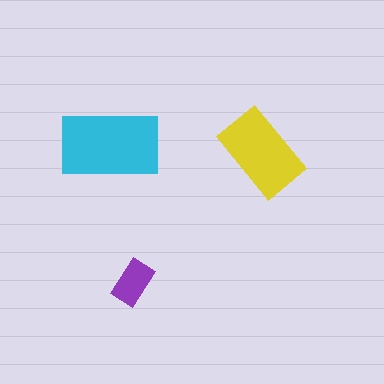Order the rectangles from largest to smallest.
the cyan one, the yellow one, the purple one.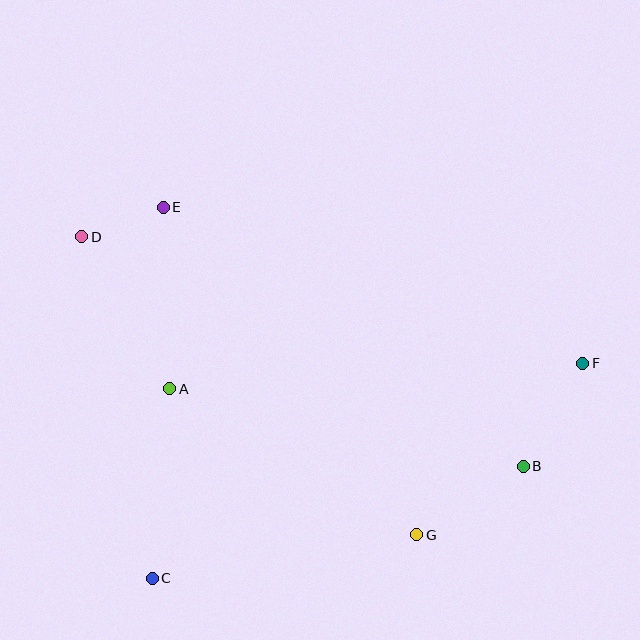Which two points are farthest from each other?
Points D and F are farthest from each other.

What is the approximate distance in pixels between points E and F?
The distance between E and F is approximately 448 pixels.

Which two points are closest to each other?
Points D and E are closest to each other.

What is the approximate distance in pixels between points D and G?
The distance between D and G is approximately 449 pixels.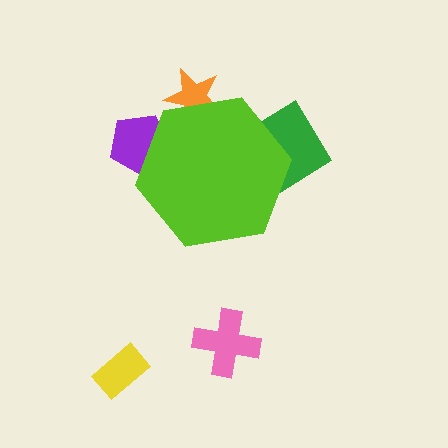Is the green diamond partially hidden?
Yes, the green diamond is partially hidden behind the lime hexagon.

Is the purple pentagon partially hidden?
Yes, the purple pentagon is partially hidden behind the lime hexagon.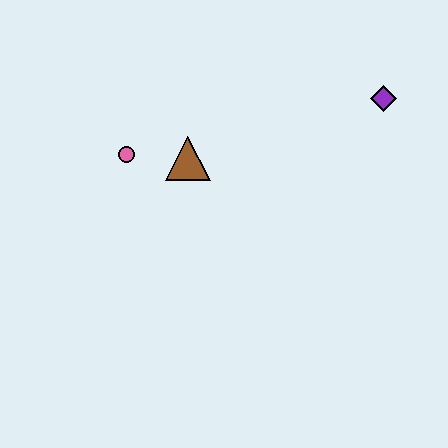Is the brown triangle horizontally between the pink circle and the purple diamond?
Yes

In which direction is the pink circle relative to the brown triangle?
The pink circle is to the left of the brown triangle.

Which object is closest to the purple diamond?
The brown triangle is closest to the purple diamond.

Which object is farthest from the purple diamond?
The pink circle is farthest from the purple diamond.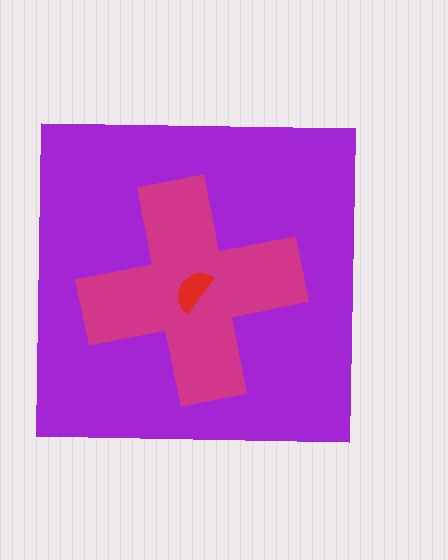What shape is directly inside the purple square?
The magenta cross.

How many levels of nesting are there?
3.